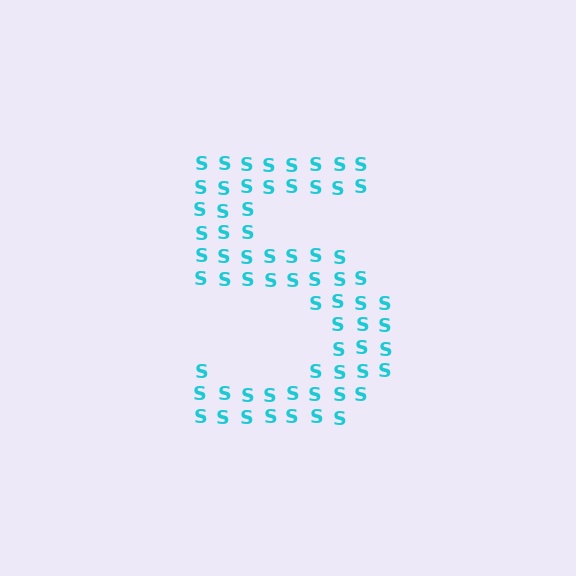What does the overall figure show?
The overall figure shows the digit 5.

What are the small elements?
The small elements are letter S's.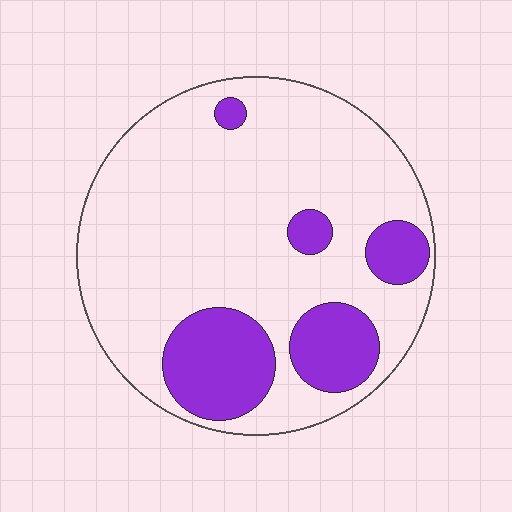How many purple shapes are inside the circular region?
5.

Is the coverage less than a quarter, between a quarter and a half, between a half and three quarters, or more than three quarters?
Less than a quarter.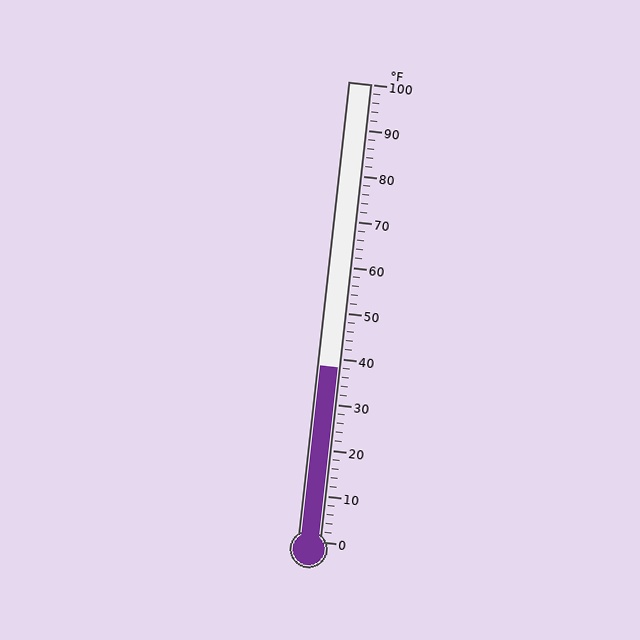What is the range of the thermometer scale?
The thermometer scale ranges from 0°F to 100°F.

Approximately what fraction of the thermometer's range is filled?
The thermometer is filled to approximately 40% of its range.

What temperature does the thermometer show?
The thermometer shows approximately 38°F.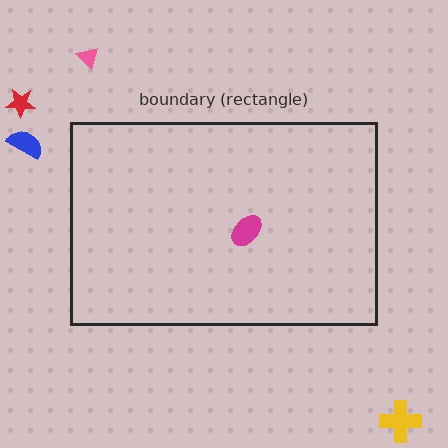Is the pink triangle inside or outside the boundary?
Outside.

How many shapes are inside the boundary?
1 inside, 4 outside.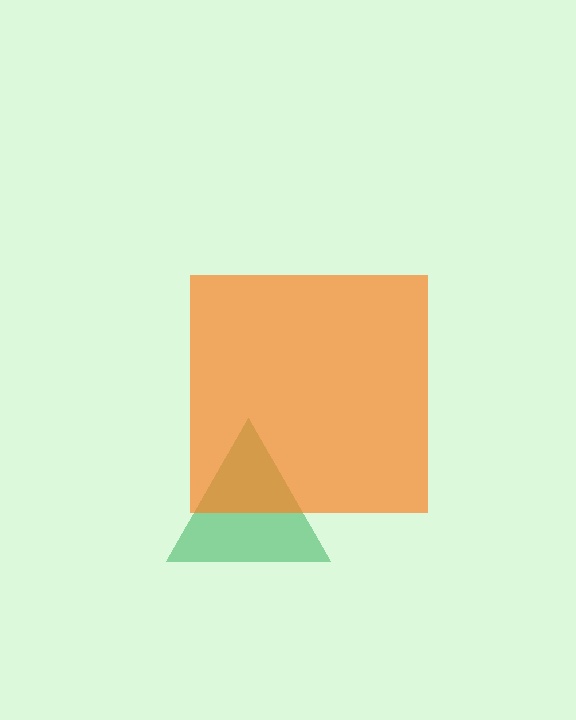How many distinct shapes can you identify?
There are 2 distinct shapes: a green triangle, an orange square.